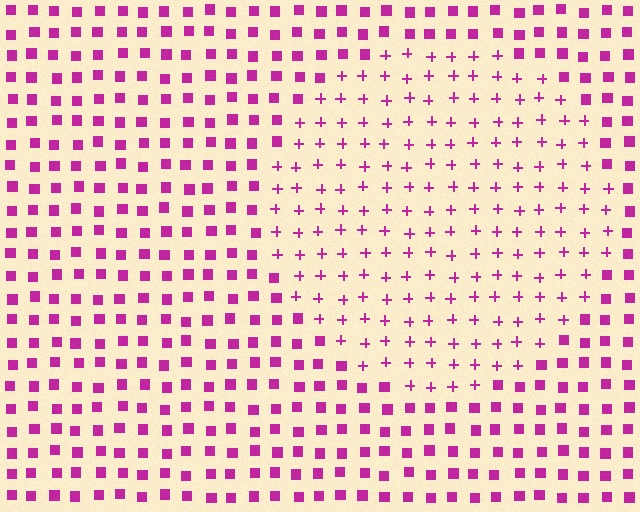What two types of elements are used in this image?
The image uses plus signs inside the circle region and squares outside it.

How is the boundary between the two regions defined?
The boundary is defined by a change in element shape: plus signs inside vs. squares outside. All elements share the same color and spacing.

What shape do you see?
I see a circle.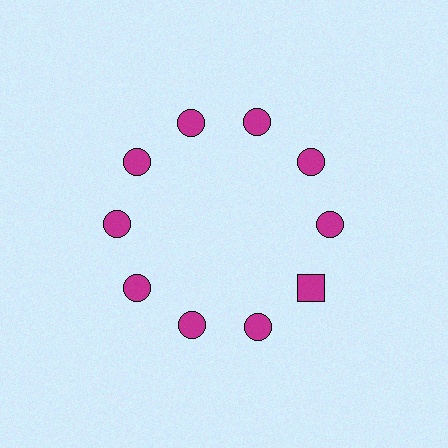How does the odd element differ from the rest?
It has a different shape: square instead of circle.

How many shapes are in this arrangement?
There are 10 shapes arranged in a ring pattern.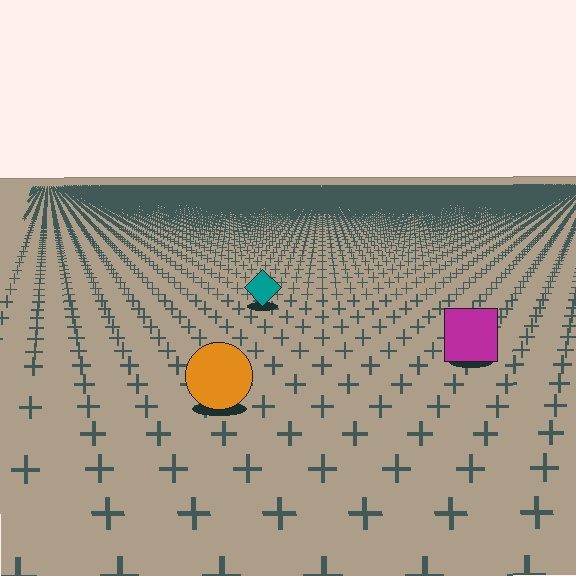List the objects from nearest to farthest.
From nearest to farthest: the orange circle, the magenta square, the teal diamond.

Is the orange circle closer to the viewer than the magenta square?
Yes. The orange circle is closer — you can tell from the texture gradient: the ground texture is coarser near it.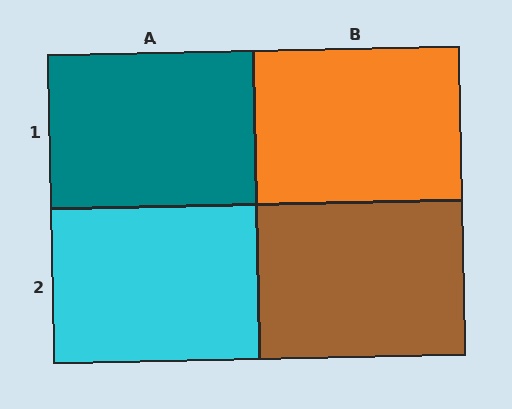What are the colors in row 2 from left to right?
Cyan, brown.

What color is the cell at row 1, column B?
Orange.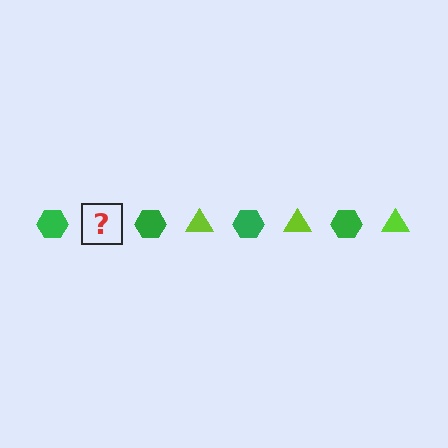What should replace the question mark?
The question mark should be replaced with a lime triangle.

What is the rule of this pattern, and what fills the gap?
The rule is that the pattern alternates between green hexagon and lime triangle. The gap should be filled with a lime triangle.